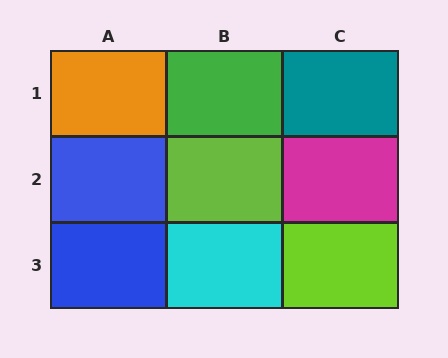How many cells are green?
1 cell is green.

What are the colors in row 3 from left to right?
Blue, cyan, lime.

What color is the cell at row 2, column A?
Blue.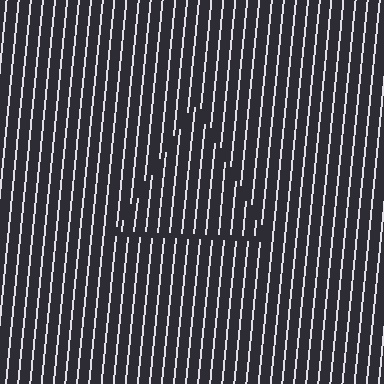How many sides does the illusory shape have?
3 sides — the line-ends trace a triangle.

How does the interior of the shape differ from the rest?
The interior of the shape contains the same grating, shifted by half a period — the contour is defined by the phase discontinuity where line-ends from the inner and outer gratings abut.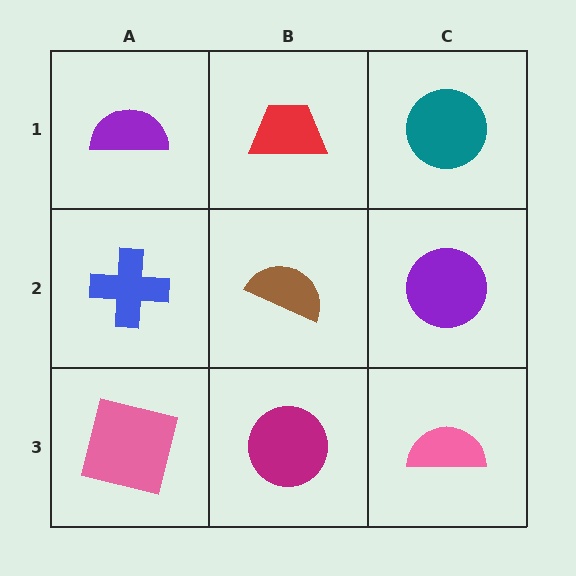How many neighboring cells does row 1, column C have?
2.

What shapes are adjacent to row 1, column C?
A purple circle (row 2, column C), a red trapezoid (row 1, column B).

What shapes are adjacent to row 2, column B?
A red trapezoid (row 1, column B), a magenta circle (row 3, column B), a blue cross (row 2, column A), a purple circle (row 2, column C).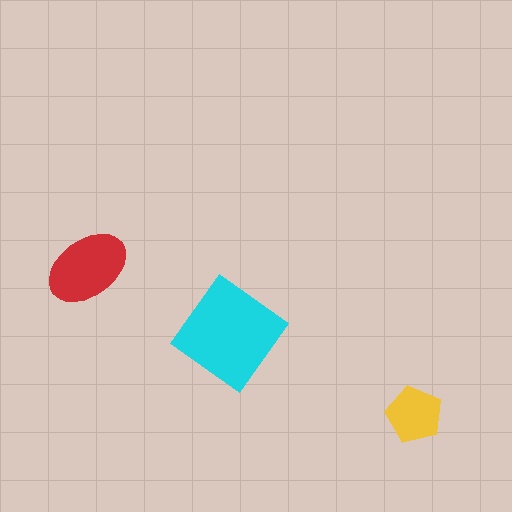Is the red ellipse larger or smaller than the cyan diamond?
Smaller.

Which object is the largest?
The cyan diamond.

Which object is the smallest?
The yellow pentagon.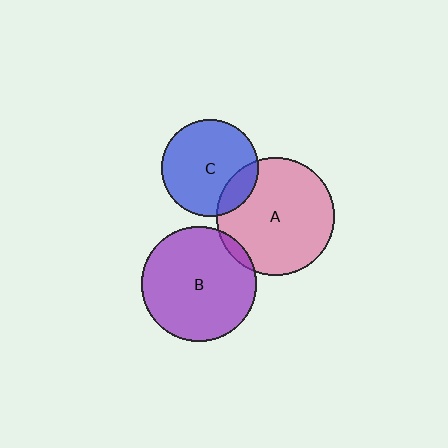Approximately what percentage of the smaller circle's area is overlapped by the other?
Approximately 5%.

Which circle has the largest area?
Circle A (pink).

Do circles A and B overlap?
Yes.